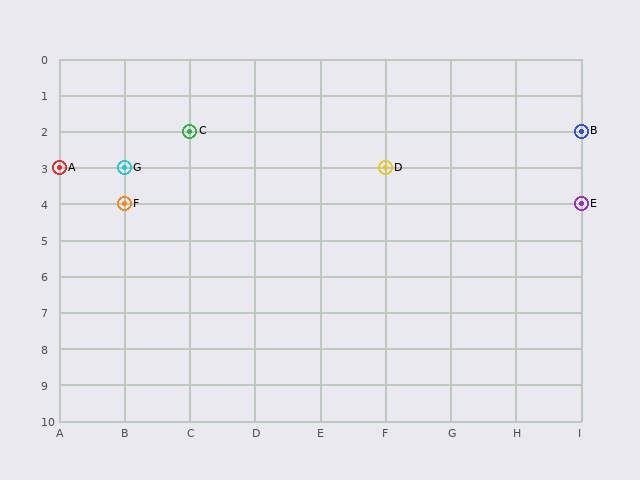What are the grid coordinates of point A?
Point A is at grid coordinates (A, 3).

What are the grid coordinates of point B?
Point B is at grid coordinates (I, 2).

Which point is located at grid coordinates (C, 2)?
Point C is at (C, 2).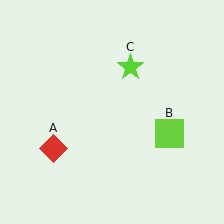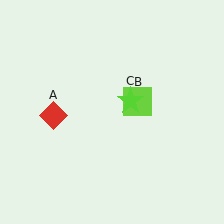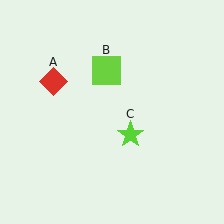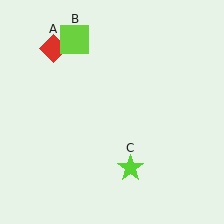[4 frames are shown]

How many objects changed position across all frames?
3 objects changed position: red diamond (object A), lime square (object B), lime star (object C).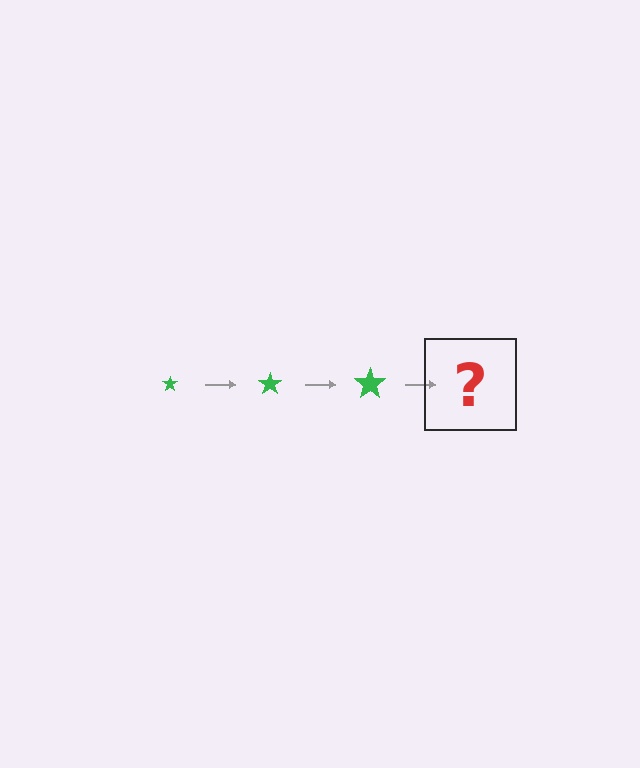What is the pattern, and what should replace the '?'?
The pattern is that the star gets progressively larger each step. The '?' should be a green star, larger than the previous one.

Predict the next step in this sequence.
The next step is a green star, larger than the previous one.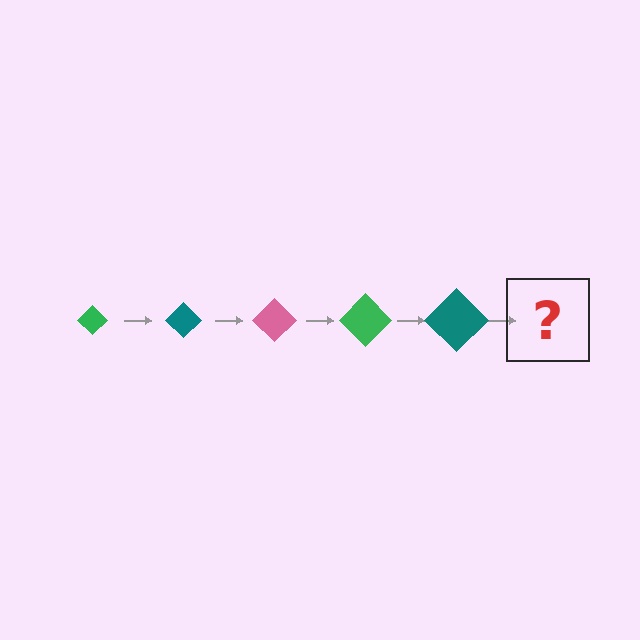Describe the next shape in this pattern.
It should be a pink diamond, larger than the previous one.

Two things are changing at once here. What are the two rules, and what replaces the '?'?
The two rules are that the diamond grows larger each step and the color cycles through green, teal, and pink. The '?' should be a pink diamond, larger than the previous one.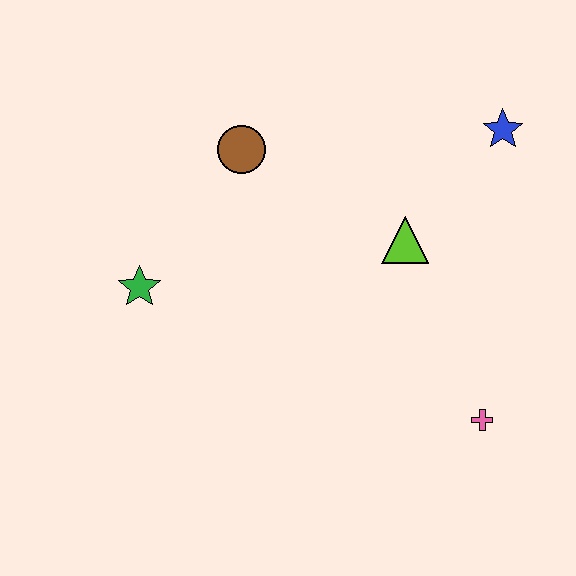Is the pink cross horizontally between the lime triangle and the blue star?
Yes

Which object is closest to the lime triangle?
The blue star is closest to the lime triangle.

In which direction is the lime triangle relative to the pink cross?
The lime triangle is above the pink cross.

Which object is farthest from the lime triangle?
The green star is farthest from the lime triangle.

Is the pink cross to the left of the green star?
No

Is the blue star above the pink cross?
Yes